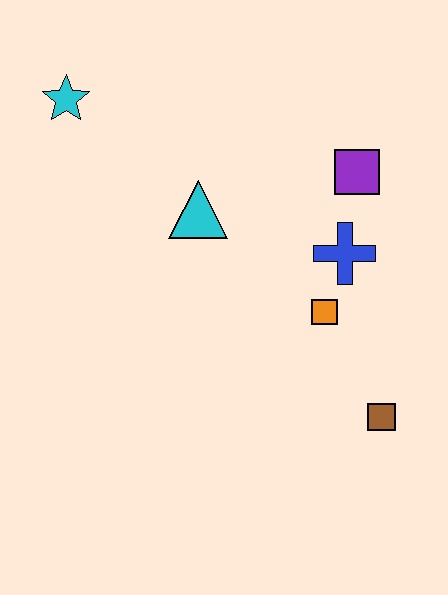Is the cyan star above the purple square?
Yes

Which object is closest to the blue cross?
The orange square is closest to the blue cross.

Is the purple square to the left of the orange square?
No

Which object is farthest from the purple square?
The cyan star is farthest from the purple square.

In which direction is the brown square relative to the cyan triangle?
The brown square is below the cyan triangle.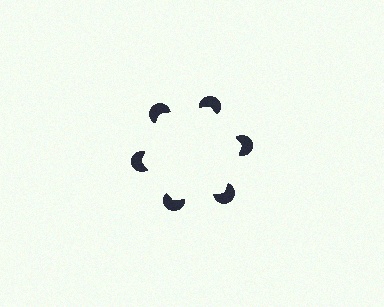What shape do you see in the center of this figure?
An illusory hexagon — its edges are inferred from the aligned wedge cuts in the pac-man discs, not physically drawn.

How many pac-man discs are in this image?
There are 6 — one at each vertex of the illusory hexagon.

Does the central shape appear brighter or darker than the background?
It typically appears slightly brighter than the background, even though no actual brightness change is drawn.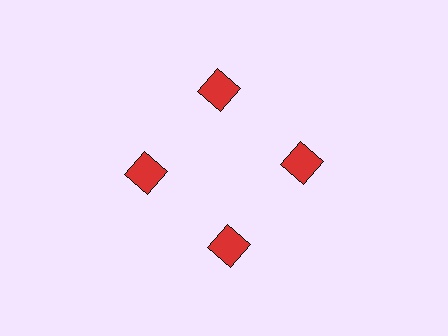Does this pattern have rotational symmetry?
Yes, this pattern has 4-fold rotational symmetry. It looks the same after rotating 90 degrees around the center.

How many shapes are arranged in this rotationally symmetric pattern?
There are 4 shapes, arranged in 4 groups of 1.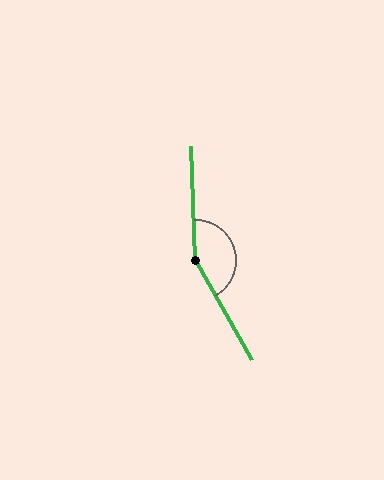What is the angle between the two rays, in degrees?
Approximately 152 degrees.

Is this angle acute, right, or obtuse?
It is obtuse.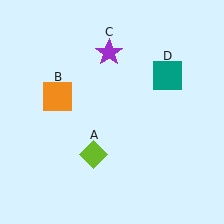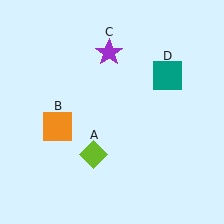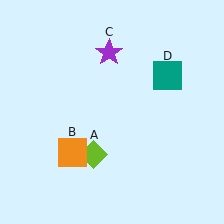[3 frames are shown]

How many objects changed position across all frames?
1 object changed position: orange square (object B).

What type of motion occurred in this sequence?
The orange square (object B) rotated counterclockwise around the center of the scene.